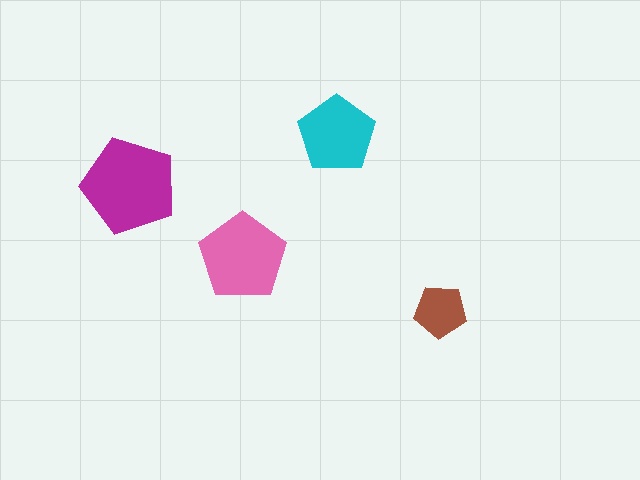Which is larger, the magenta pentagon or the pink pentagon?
The magenta one.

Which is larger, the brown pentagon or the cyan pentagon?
The cyan one.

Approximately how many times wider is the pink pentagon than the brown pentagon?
About 1.5 times wider.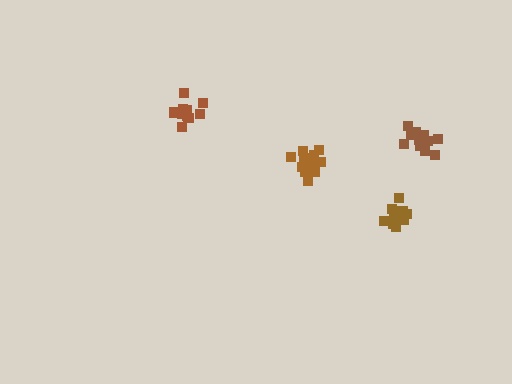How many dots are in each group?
Group 1: 13 dots, Group 2: 16 dots, Group 3: 15 dots, Group 4: 11 dots (55 total).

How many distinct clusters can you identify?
There are 4 distinct clusters.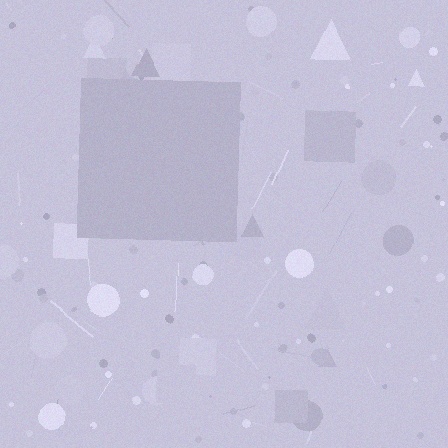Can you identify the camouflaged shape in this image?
The camouflaged shape is a square.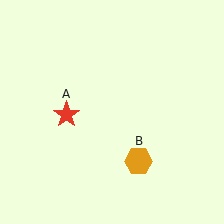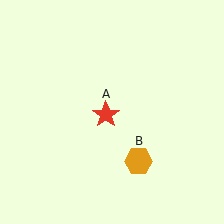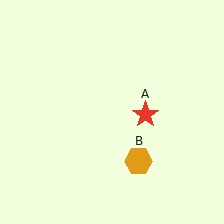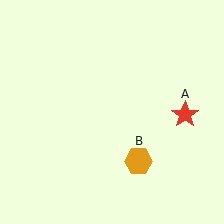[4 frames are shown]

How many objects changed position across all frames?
1 object changed position: red star (object A).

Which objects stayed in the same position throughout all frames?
Orange hexagon (object B) remained stationary.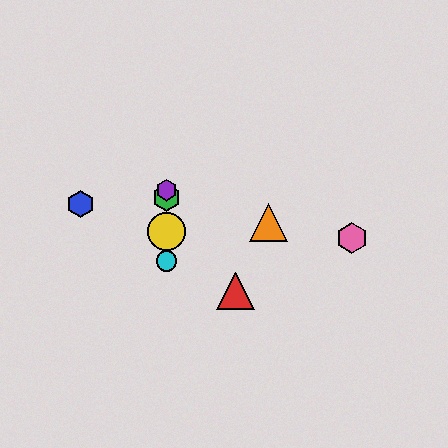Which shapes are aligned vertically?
The green hexagon, the yellow circle, the purple hexagon, the cyan circle are aligned vertically.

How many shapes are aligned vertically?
4 shapes (the green hexagon, the yellow circle, the purple hexagon, the cyan circle) are aligned vertically.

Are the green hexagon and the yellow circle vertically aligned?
Yes, both are at x≈167.